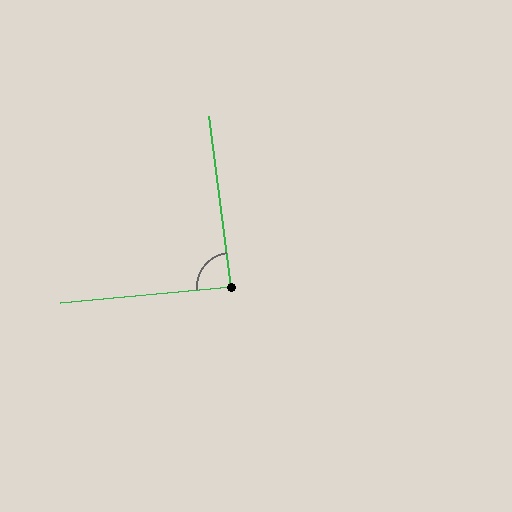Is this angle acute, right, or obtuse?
It is approximately a right angle.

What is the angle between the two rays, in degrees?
Approximately 88 degrees.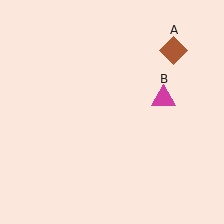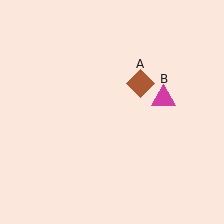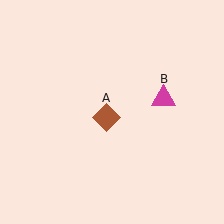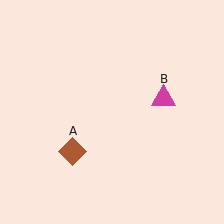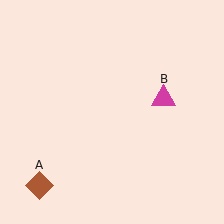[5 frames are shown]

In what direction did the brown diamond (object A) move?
The brown diamond (object A) moved down and to the left.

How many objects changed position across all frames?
1 object changed position: brown diamond (object A).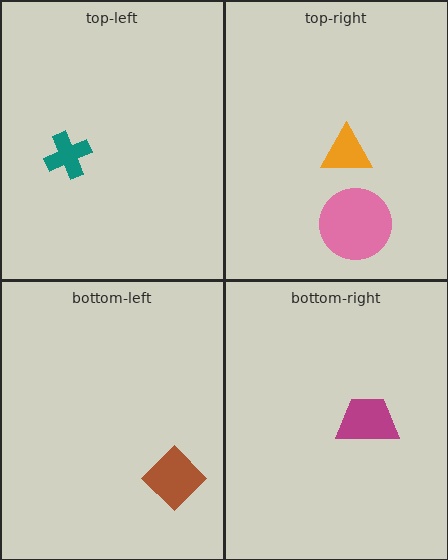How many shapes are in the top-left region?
1.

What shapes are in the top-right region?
The pink circle, the orange triangle.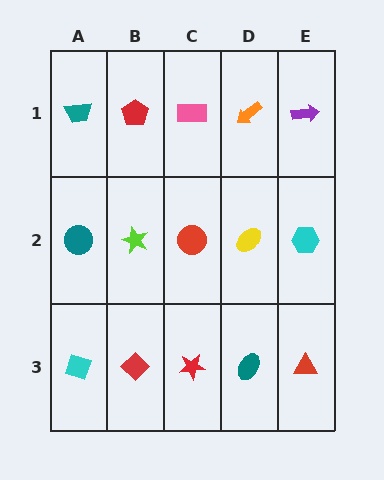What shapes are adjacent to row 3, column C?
A red circle (row 2, column C), a red diamond (row 3, column B), a teal ellipse (row 3, column D).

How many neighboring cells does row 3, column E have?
2.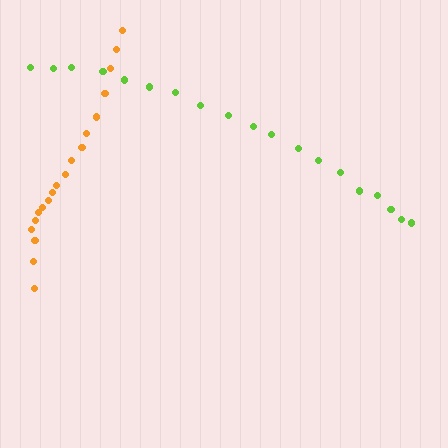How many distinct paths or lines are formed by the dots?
There are 2 distinct paths.